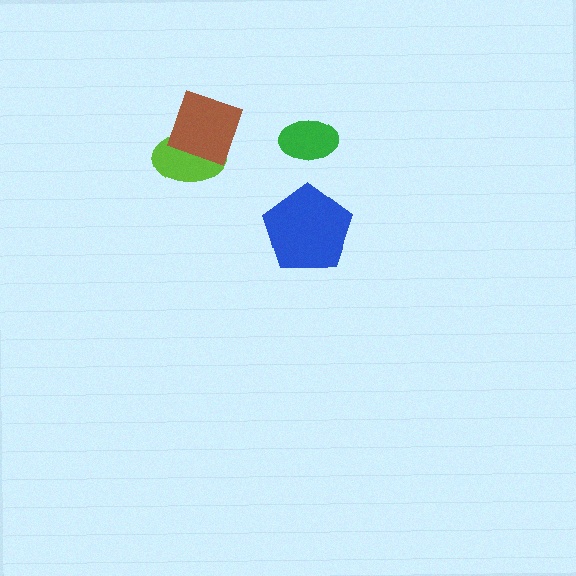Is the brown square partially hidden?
No, no other shape covers it.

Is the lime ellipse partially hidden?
Yes, it is partially covered by another shape.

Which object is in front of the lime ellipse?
The brown square is in front of the lime ellipse.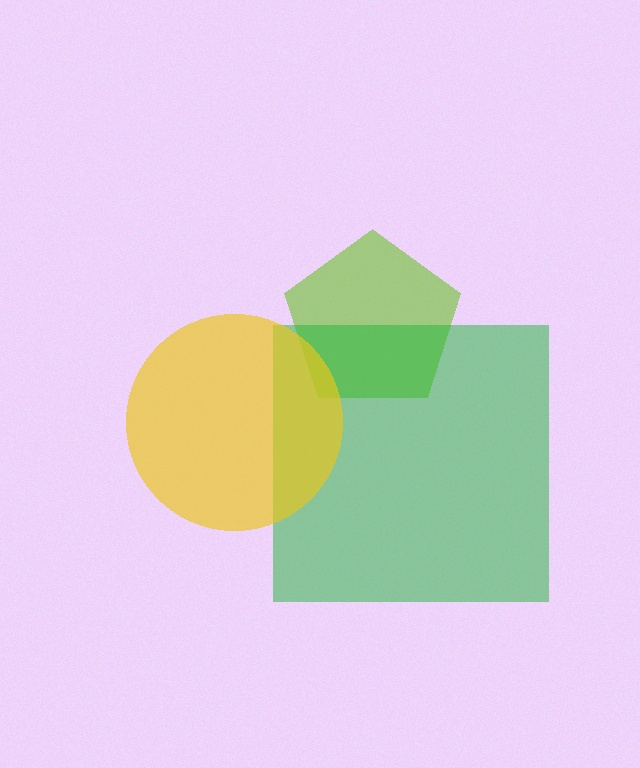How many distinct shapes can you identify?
There are 3 distinct shapes: a lime pentagon, a green square, a yellow circle.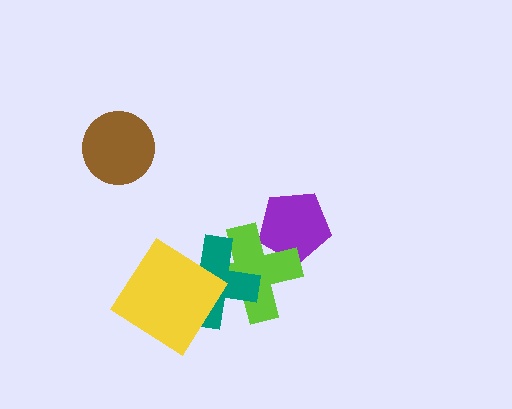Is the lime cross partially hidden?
Yes, it is partially covered by another shape.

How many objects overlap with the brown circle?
0 objects overlap with the brown circle.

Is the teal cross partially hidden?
Yes, it is partially covered by another shape.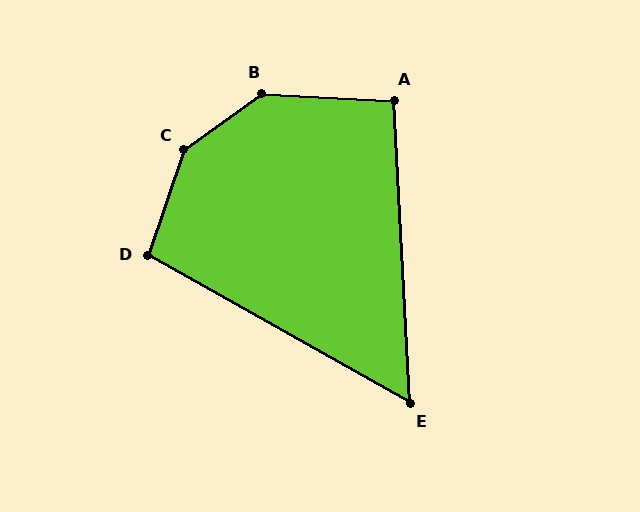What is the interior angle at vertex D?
Approximately 100 degrees (obtuse).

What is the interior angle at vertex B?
Approximately 141 degrees (obtuse).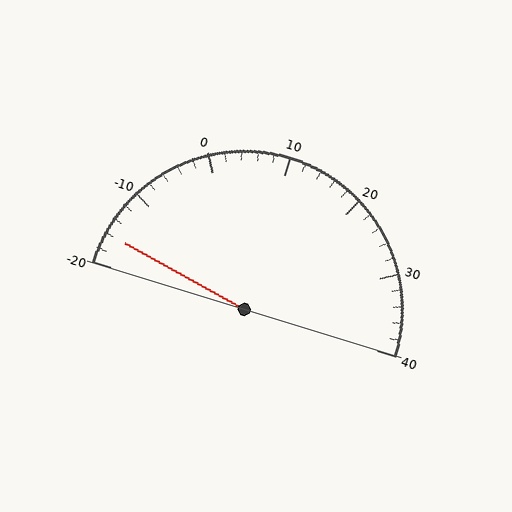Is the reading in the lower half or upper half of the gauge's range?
The reading is in the lower half of the range (-20 to 40).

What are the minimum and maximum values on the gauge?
The gauge ranges from -20 to 40.